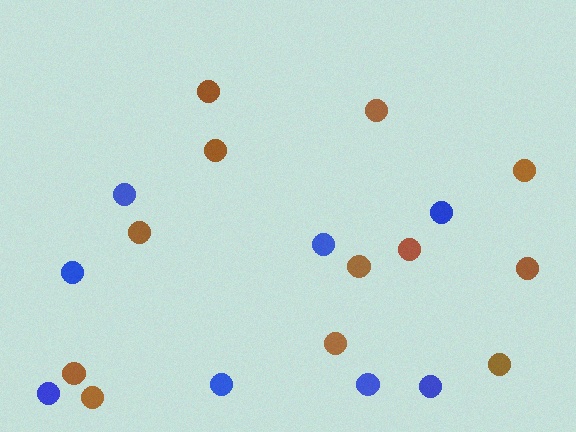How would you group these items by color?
There are 2 groups: one group of brown circles (12) and one group of blue circles (8).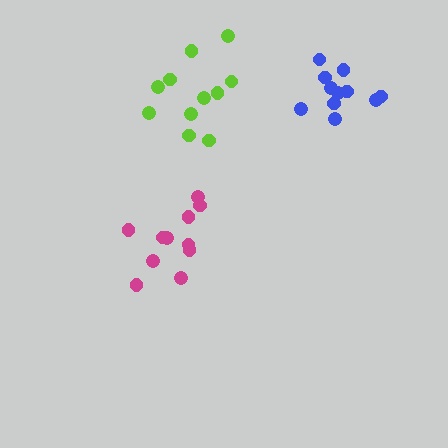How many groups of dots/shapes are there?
There are 3 groups.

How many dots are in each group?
Group 1: 11 dots, Group 2: 11 dots, Group 3: 11 dots (33 total).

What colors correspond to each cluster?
The clusters are colored: blue, magenta, lime.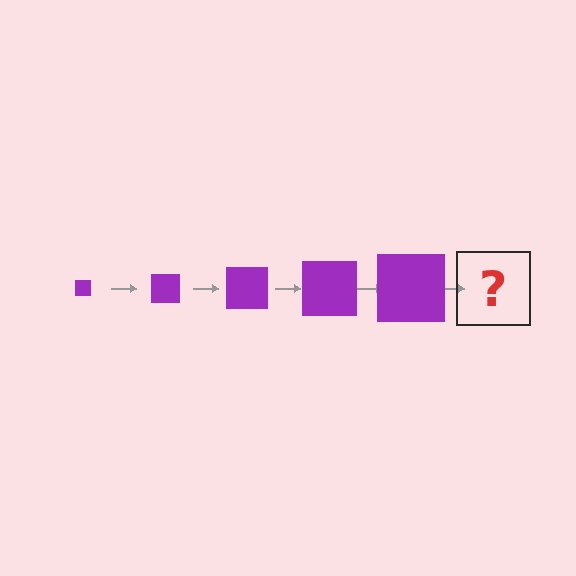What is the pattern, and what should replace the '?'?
The pattern is that the square gets progressively larger each step. The '?' should be a purple square, larger than the previous one.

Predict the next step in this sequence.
The next step is a purple square, larger than the previous one.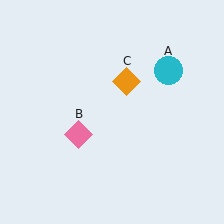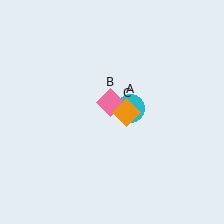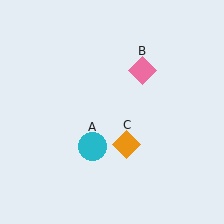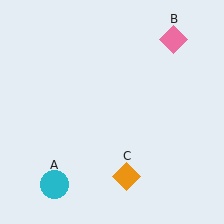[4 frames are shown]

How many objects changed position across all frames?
3 objects changed position: cyan circle (object A), pink diamond (object B), orange diamond (object C).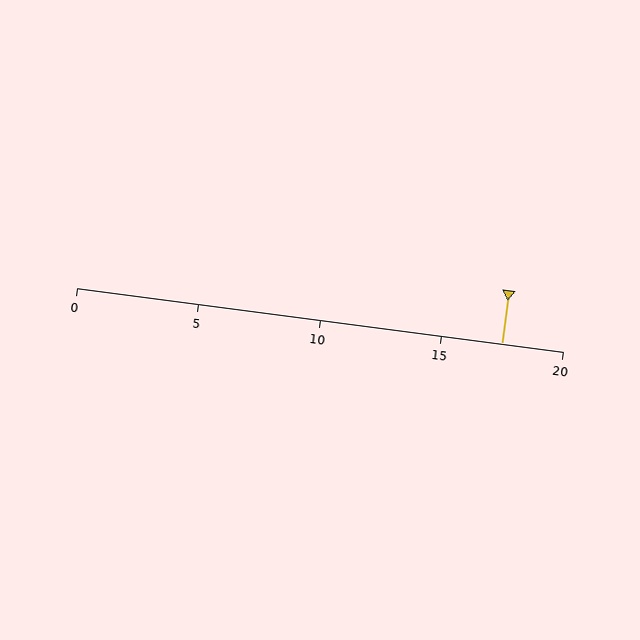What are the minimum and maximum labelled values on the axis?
The axis runs from 0 to 20.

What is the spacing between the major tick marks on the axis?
The major ticks are spaced 5 apart.